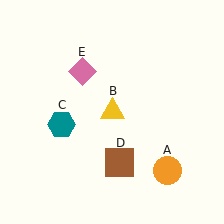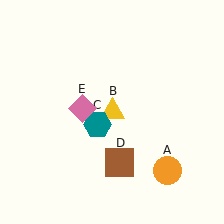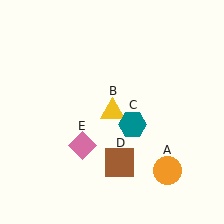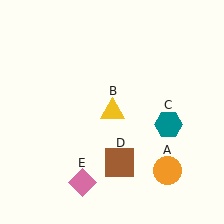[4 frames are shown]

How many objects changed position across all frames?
2 objects changed position: teal hexagon (object C), pink diamond (object E).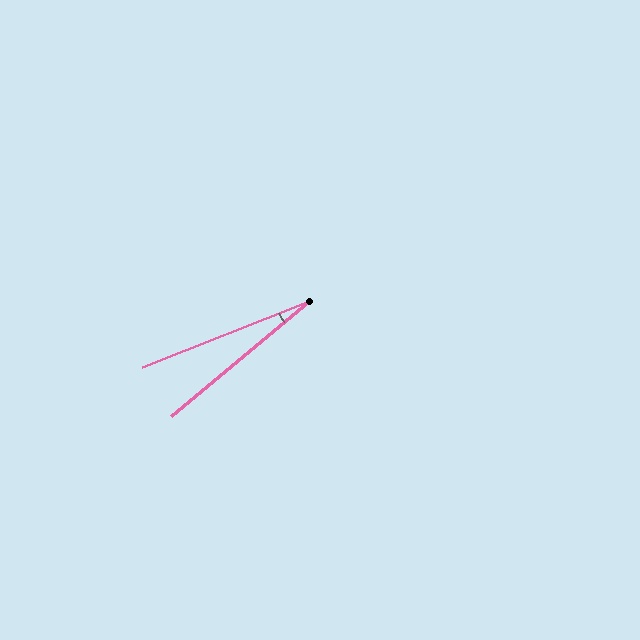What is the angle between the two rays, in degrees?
Approximately 18 degrees.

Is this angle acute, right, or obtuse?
It is acute.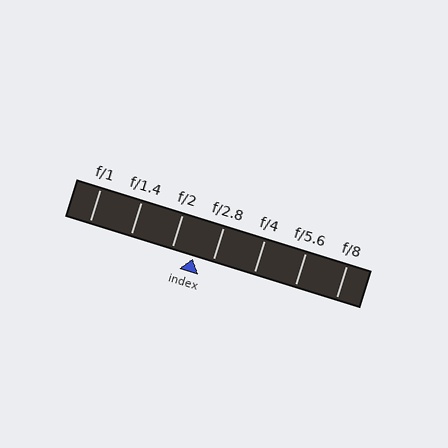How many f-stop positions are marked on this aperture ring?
There are 7 f-stop positions marked.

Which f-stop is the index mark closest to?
The index mark is closest to f/2.8.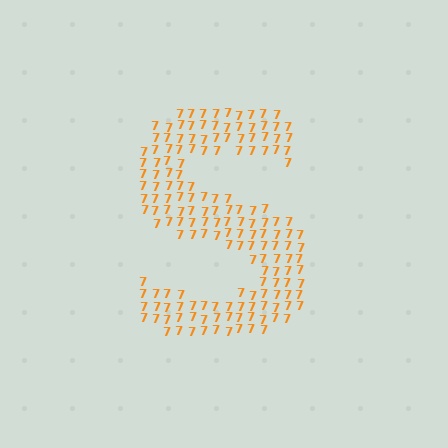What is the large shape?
The large shape is the letter S.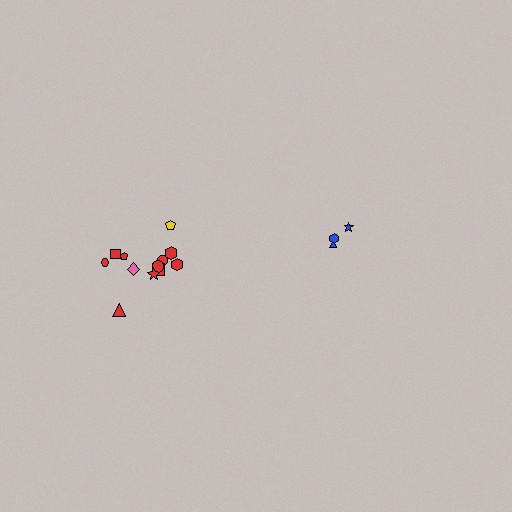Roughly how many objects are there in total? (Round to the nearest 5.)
Roughly 15 objects in total.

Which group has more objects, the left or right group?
The left group.